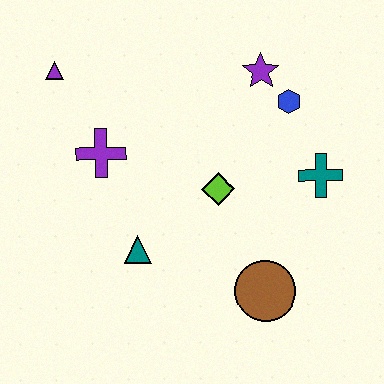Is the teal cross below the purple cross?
Yes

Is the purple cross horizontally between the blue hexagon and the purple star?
No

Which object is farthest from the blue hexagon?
The purple triangle is farthest from the blue hexagon.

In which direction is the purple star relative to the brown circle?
The purple star is above the brown circle.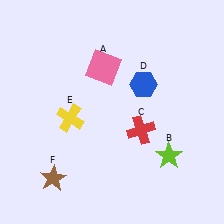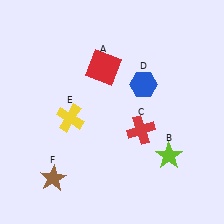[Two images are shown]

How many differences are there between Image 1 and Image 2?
There is 1 difference between the two images.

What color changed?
The square (A) changed from pink in Image 1 to red in Image 2.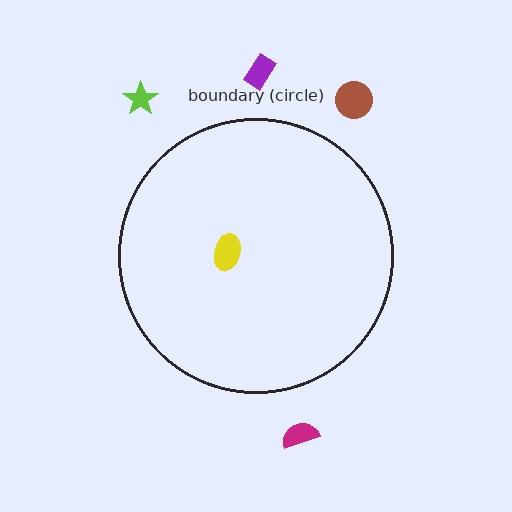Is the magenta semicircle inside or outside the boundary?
Outside.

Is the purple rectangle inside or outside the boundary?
Outside.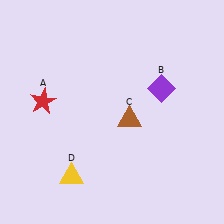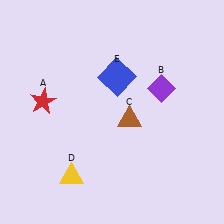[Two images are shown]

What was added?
A blue square (E) was added in Image 2.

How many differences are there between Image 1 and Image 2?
There is 1 difference between the two images.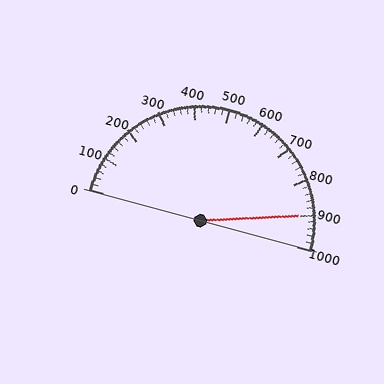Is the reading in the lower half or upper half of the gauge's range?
The reading is in the upper half of the range (0 to 1000).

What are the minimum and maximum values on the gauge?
The gauge ranges from 0 to 1000.